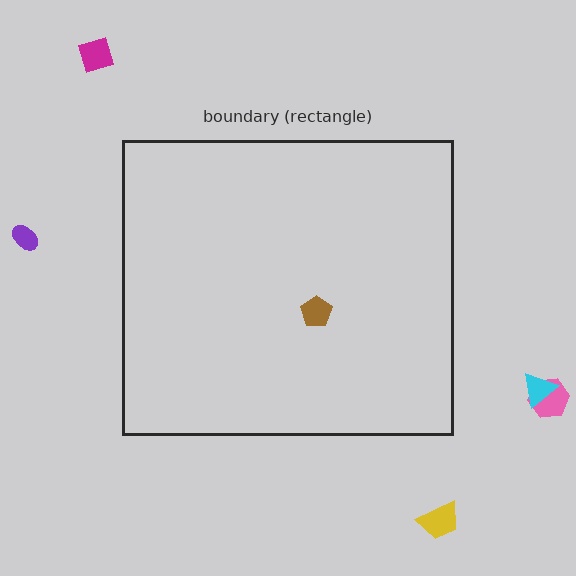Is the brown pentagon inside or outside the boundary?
Inside.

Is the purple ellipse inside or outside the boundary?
Outside.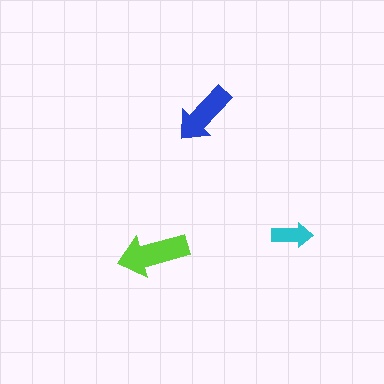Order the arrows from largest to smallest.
the lime one, the blue one, the cyan one.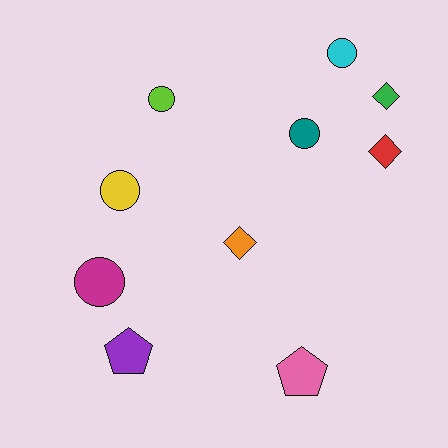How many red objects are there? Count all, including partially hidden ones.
There is 1 red object.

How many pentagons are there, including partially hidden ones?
There are 2 pentagons.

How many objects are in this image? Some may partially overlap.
There are 10 objects.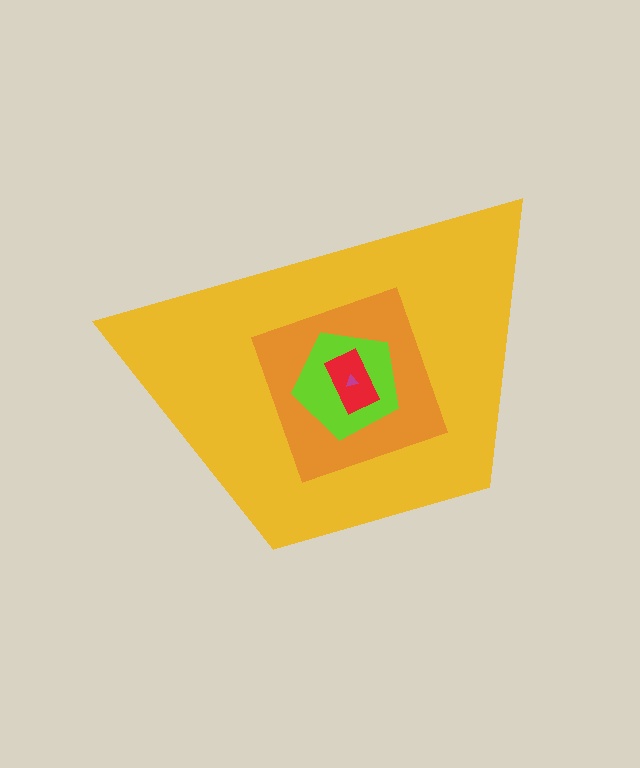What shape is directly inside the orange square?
The lime pentagon.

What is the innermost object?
The magenta triangle.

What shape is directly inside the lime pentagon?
The red rectangle.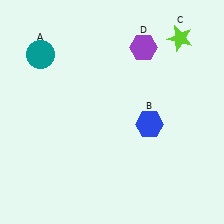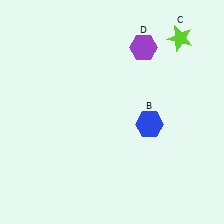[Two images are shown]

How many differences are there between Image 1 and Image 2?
There is 1 difference between the two images.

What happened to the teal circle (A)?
The teal circle (A) was removed in Image 2. It was in the top-left area of Image 1.